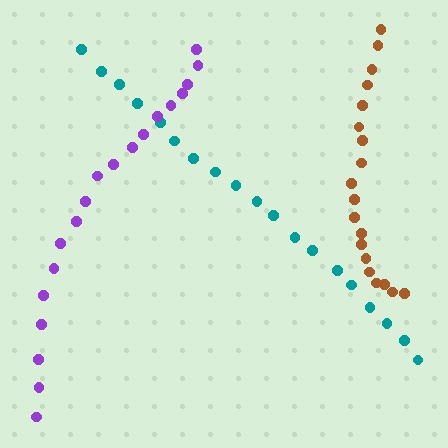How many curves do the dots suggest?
There are 3 distinct paths.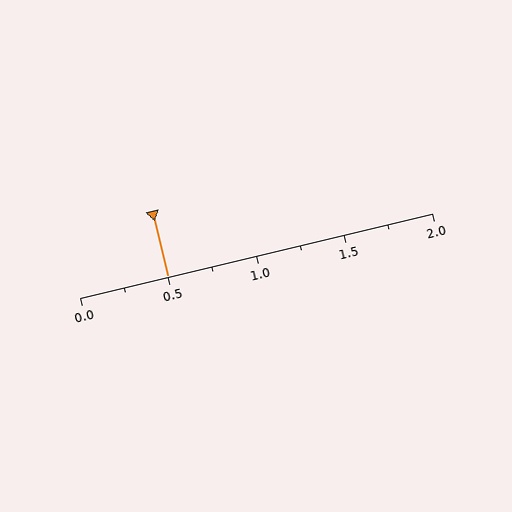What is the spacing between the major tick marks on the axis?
The major ticks are spaced 0.5 apart.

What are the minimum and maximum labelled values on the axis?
The axis runs from 0.0 to 2.0.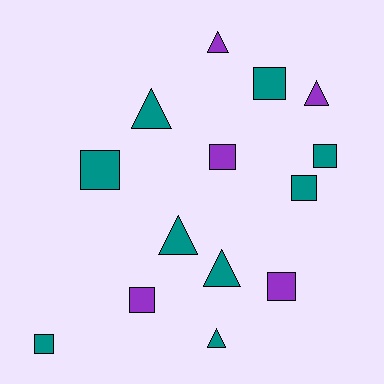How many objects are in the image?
There are 14 objects.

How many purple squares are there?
There are 3 purple squares.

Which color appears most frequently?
Teal, with 9 objects.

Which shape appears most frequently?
Square, with 8 objects.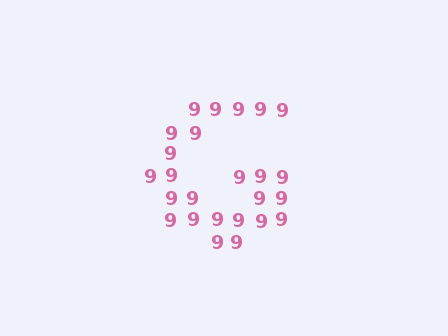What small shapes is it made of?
It is made of small digit 9's.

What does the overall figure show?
The overall figure shows the letter G.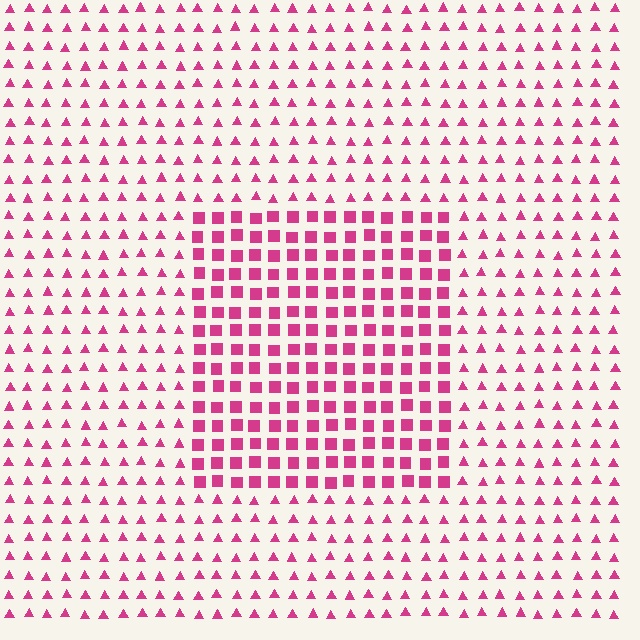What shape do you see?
I see a rectangle.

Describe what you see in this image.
The image is filled with small magenta elements arranged in a uniform grid. A rectangle-shaped region contains squares, while the surrounding area contains triangles. The boundary is defined purely by the change in element shape.